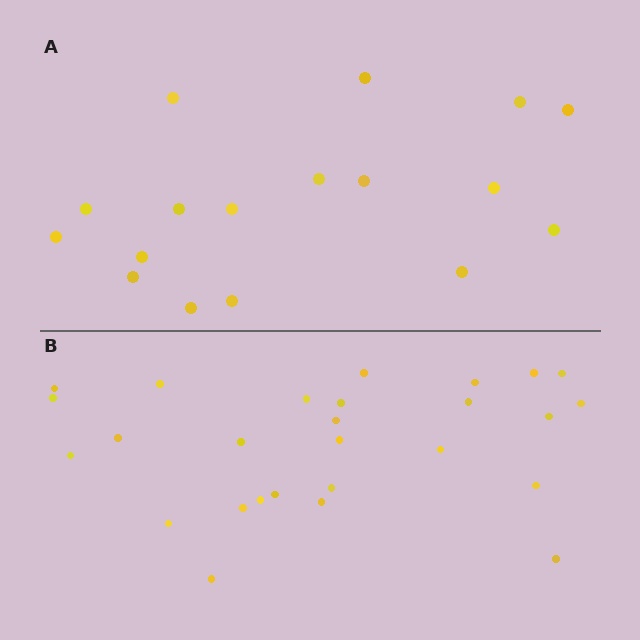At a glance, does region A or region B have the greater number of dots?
Region B (the bottom region) has more dots.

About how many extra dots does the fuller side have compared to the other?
Region B has roughly 10 or so more dots than region A.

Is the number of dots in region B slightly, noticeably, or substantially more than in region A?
Region B has substantially more. The ratio is roughly 1.6 to 1.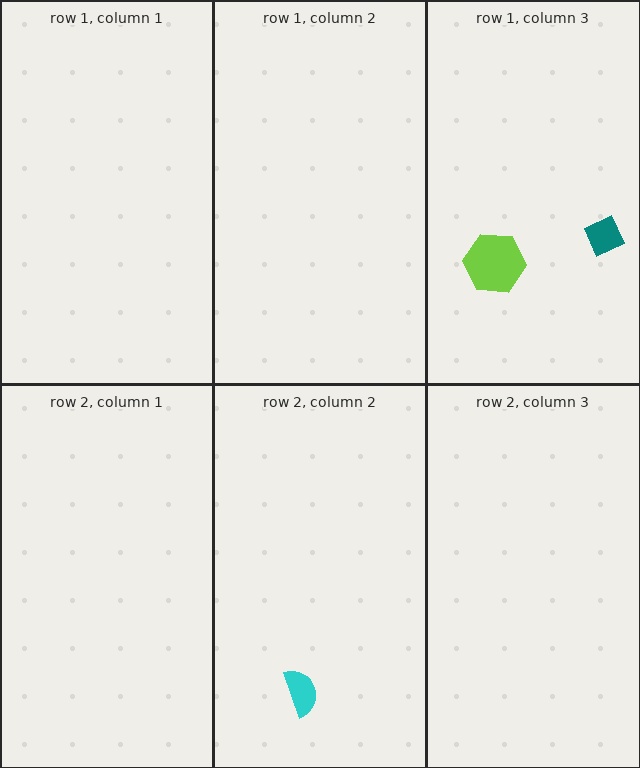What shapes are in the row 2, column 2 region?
The cyan semicircle.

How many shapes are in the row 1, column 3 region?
2.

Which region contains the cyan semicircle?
The row 2, column 2 region.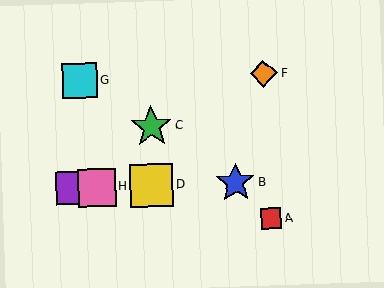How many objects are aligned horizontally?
4 objects (B, D, E, H) are aligned horizontally.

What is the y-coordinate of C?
Object C is at y≈127.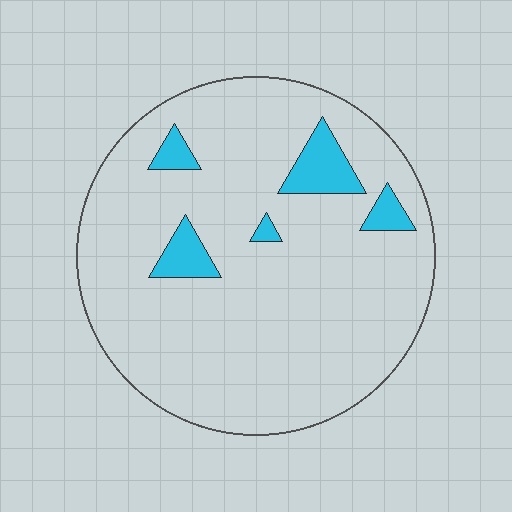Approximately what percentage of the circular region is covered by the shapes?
Approximately 10%.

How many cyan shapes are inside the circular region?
5.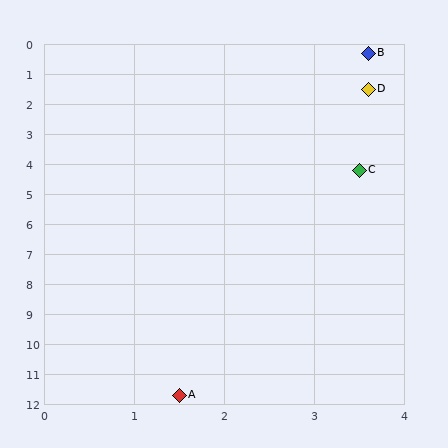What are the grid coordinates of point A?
Point A is at approximately (1.5, 11.7).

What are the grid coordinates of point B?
Point B is at approximately (3.6, 0.3).